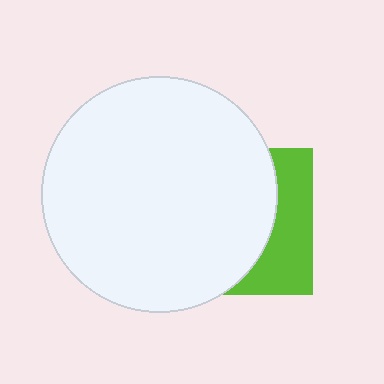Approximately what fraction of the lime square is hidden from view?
Roughly 68% of the lime square is hidden behind the white circle.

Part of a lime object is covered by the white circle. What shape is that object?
It is a square.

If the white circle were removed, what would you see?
You would see the complete lime square.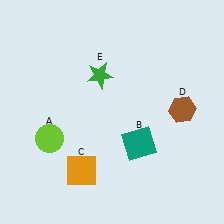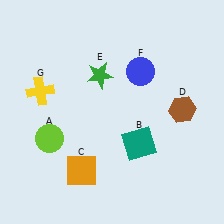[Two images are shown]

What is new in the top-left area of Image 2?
A yellow cross (G) was added in the top-left area of Image 2.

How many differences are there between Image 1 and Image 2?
There are 2 differences between the two images.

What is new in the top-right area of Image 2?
A blue circle (F) was added in the top-right area of Image 2.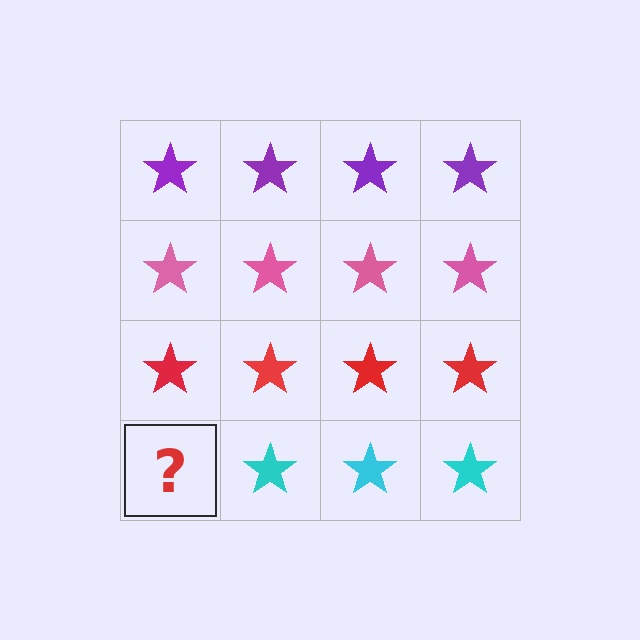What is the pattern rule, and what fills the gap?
The rule is that each row has a consistent color. The gap should be filled with a cyan star.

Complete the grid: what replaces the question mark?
The question mark should be replaced with a cyan star.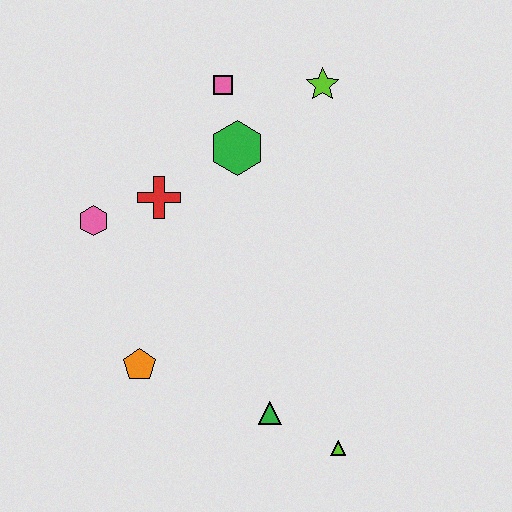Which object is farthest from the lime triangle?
The pink square is farthest from the lime triangle.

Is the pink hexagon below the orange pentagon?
No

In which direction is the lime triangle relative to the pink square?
The lime triangle is below the pink square.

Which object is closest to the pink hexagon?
The red cross is closest to the pink hexagon.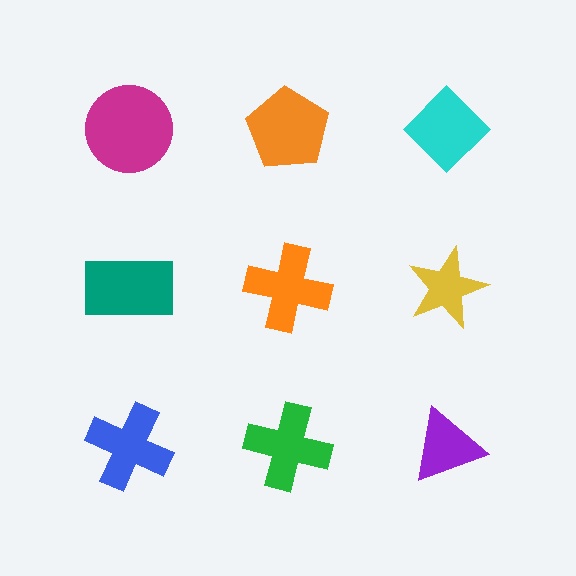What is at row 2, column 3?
A yellow star.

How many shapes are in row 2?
3 shapes.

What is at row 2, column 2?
An orange cross.